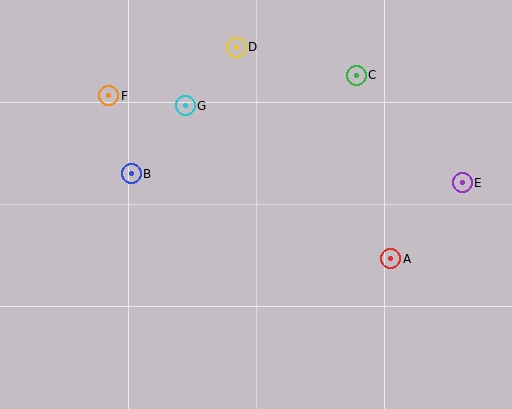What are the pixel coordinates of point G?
Point G is at (185, 106).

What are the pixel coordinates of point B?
Point B is at (131, 174).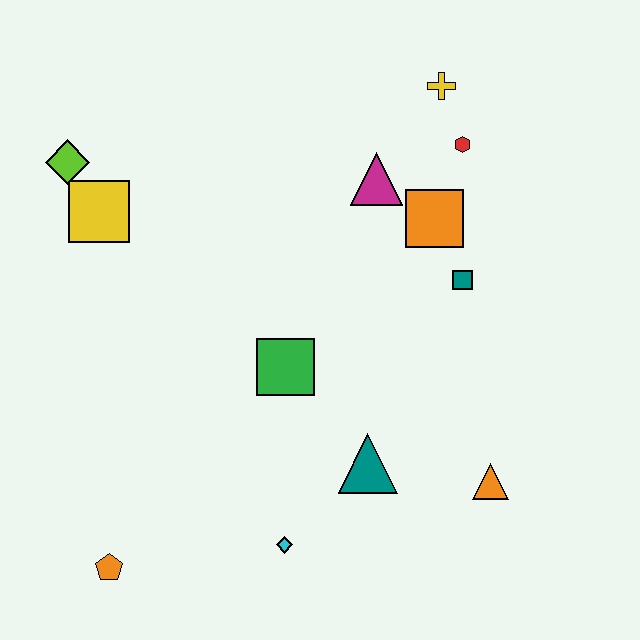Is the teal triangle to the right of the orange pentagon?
Yes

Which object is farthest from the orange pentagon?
The yellow cross is farthest from the orange pentagon.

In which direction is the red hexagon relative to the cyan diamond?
The red hexagon is above the cyan diamond.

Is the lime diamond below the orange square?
No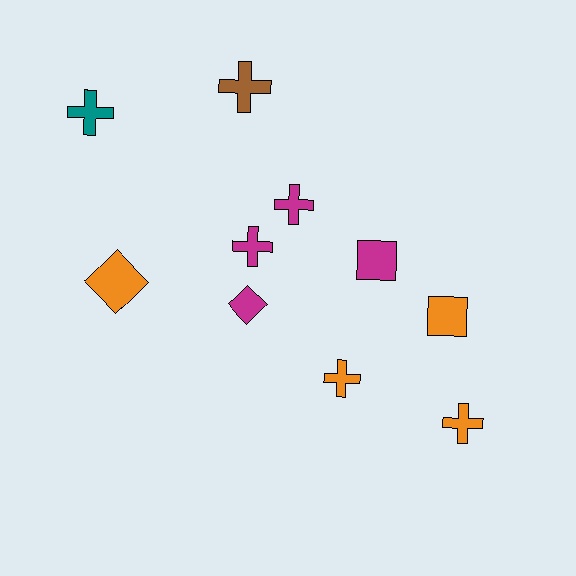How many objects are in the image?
There are 10 objects.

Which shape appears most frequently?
Cross, with 6 objects.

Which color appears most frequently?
Magenta, with 4 objects.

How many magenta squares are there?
There is 1 magenta square.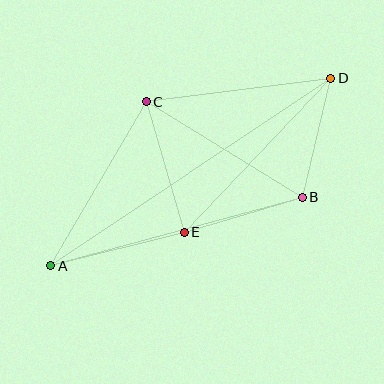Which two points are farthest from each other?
Points A and D are farthest from each other.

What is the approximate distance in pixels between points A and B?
The distance between A and B is approximately 260 pixels.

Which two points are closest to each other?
Points B and D are closest to each other.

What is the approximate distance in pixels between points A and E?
The distance between A and E is approximately 137 pixels.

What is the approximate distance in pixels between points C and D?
The distance between C and D is approximately 186 pixels.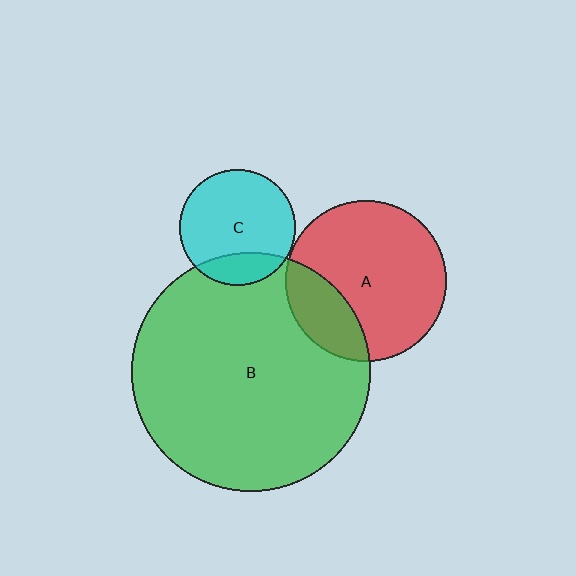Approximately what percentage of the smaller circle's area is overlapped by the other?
Approximately 25%.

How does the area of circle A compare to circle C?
Approximately 1.9 times.